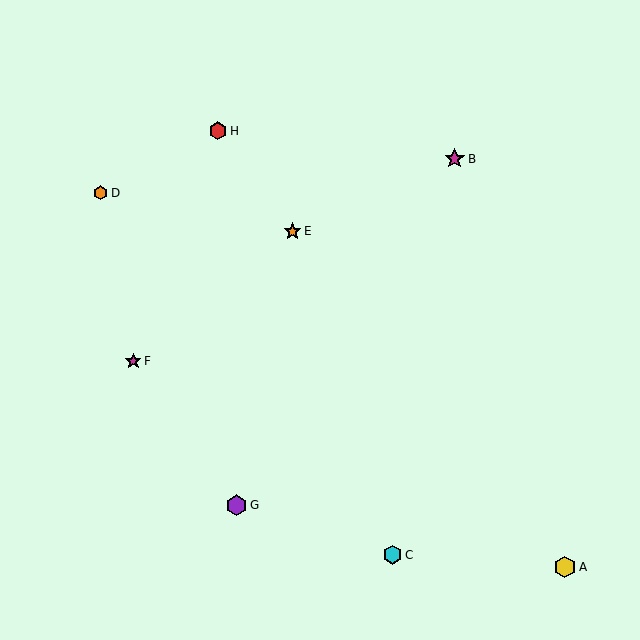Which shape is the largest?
The yellow hexagon (labeled A) is the largest.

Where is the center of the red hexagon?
The center of the red hexagon is at (218, 131).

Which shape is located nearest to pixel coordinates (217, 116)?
The red hexagon (labeled H) at (218, 131) is nearest to that location.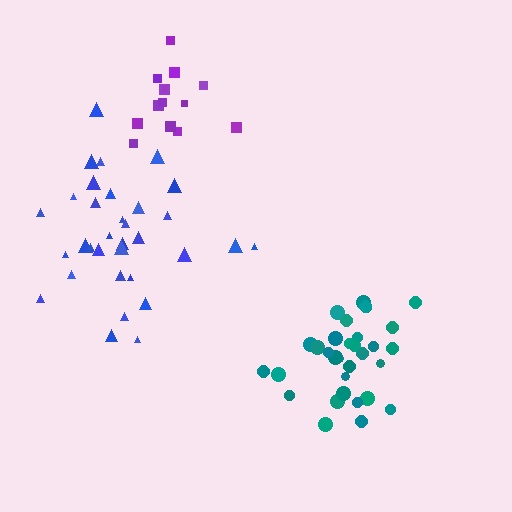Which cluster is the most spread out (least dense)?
Blue.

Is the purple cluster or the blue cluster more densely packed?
Purple.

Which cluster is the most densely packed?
Teal.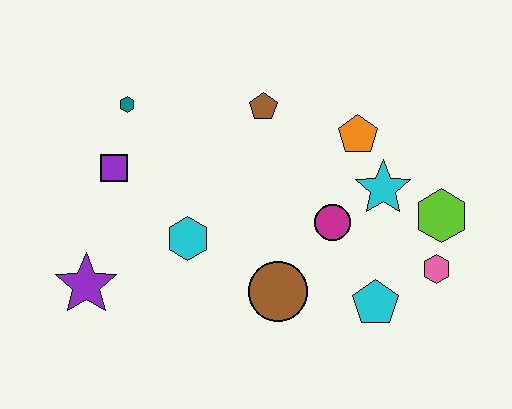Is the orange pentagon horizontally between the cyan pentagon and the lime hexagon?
No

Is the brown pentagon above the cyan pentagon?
Yes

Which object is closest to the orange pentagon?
The cyan star is closest to the orange pentagon.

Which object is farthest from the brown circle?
The teal hexagon is farthest from the brown circle.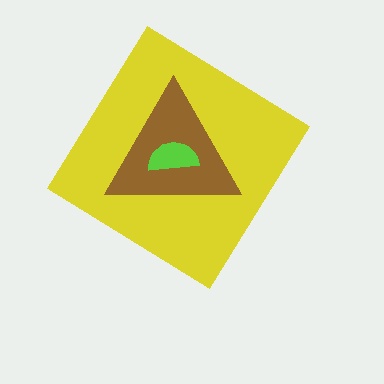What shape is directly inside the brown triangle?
The lime semicircle.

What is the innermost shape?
The lime semicircle.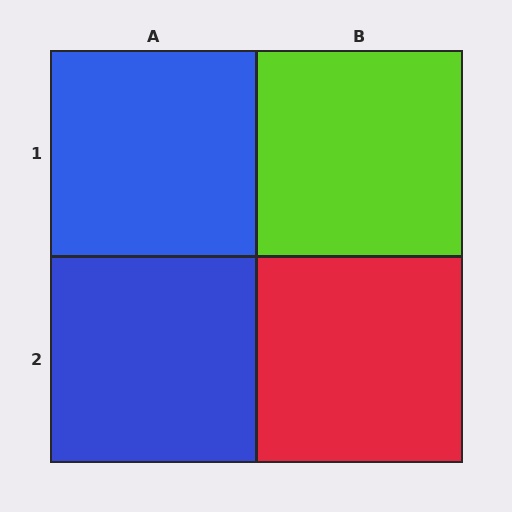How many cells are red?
1 cell is red.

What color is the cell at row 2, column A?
Blue.